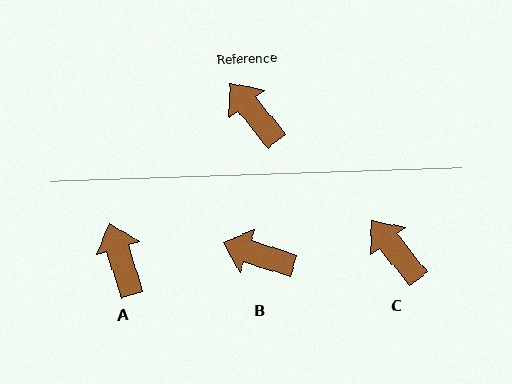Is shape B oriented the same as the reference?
No, it is off by about 33 degrees.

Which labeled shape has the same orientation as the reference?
C.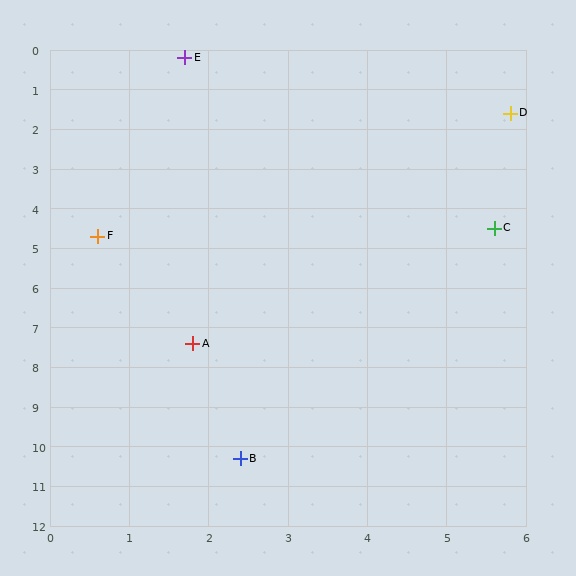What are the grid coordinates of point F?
Point F is at approximately (0.6, 4.7).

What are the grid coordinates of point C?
Point C is at approximately (5.6, 4.5).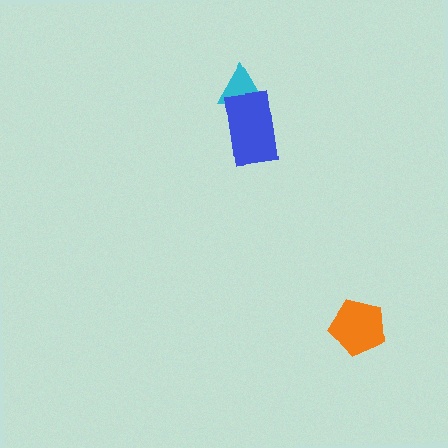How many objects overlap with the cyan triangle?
1 object overlaps with the cyan triangle.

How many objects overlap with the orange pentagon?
0 objects overlap with the orange pentagon.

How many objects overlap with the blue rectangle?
1 object overlaps with the blue rectangle.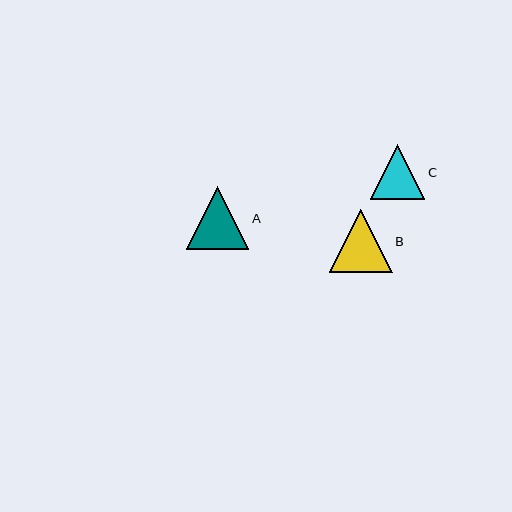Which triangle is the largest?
Triangle B is the largest with a size of approximately 63 pixels.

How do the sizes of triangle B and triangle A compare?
Triangle B and triangle A are approximately the same size.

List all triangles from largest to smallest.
From largest to smallest: B, A, C.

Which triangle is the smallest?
Triangle C is the smallest with a size of approximately 55 pixels.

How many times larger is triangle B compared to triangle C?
Triangle B is approximately 1.2 times the size of triangle C.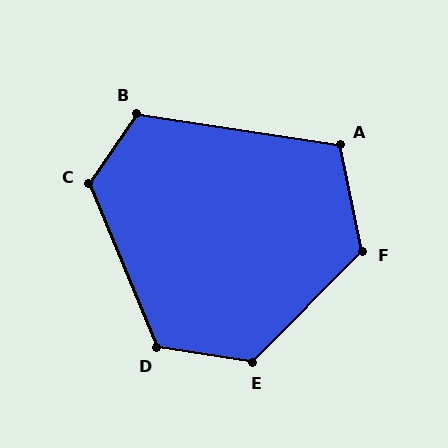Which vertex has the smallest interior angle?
A, at approximately 110 degrees.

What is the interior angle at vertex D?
Approximately 121 degrees (obtuse).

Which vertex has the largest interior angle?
E, at approximately 126 degrees.